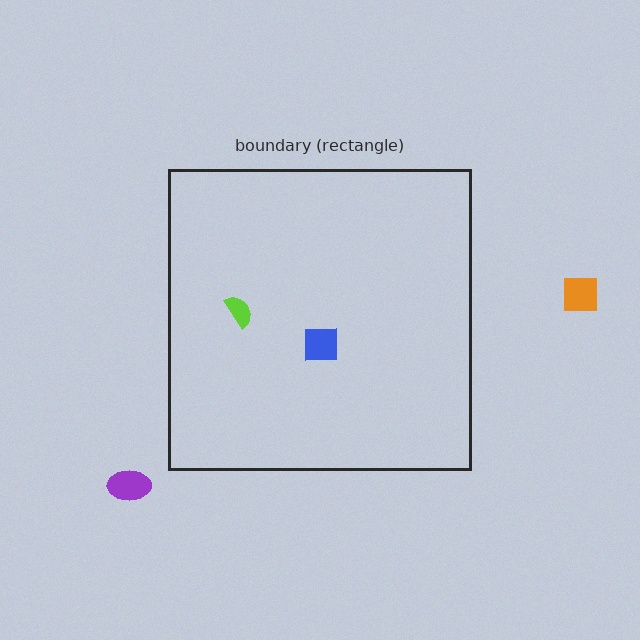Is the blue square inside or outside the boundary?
Inside.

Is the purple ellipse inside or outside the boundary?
Outside.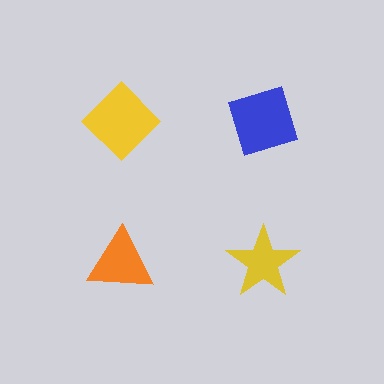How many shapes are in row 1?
2 shapes.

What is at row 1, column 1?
A yellow diamond.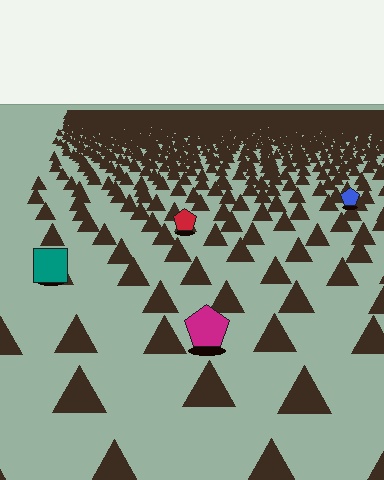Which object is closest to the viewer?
The magenta pentagon is closest. The texture marks near it are larger and more spread out.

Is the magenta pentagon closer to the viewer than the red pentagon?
Yes. The magenta pentagon is closer — you can tell from the texture gradient: the ground texture is coarser near it.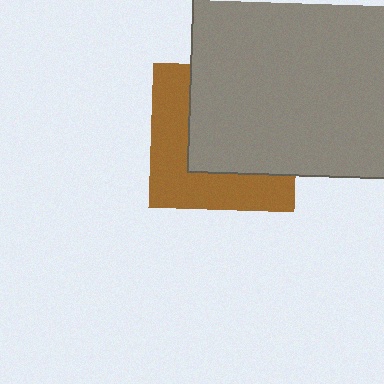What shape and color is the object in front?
The object in front is a gray square.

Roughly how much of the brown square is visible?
A small part of it is visible (roughly 43%).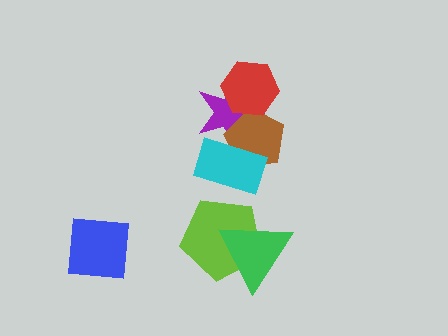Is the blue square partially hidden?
No, no other shape covers it.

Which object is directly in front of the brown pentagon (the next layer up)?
The red hexagon is directly in front of the brown pentagon.